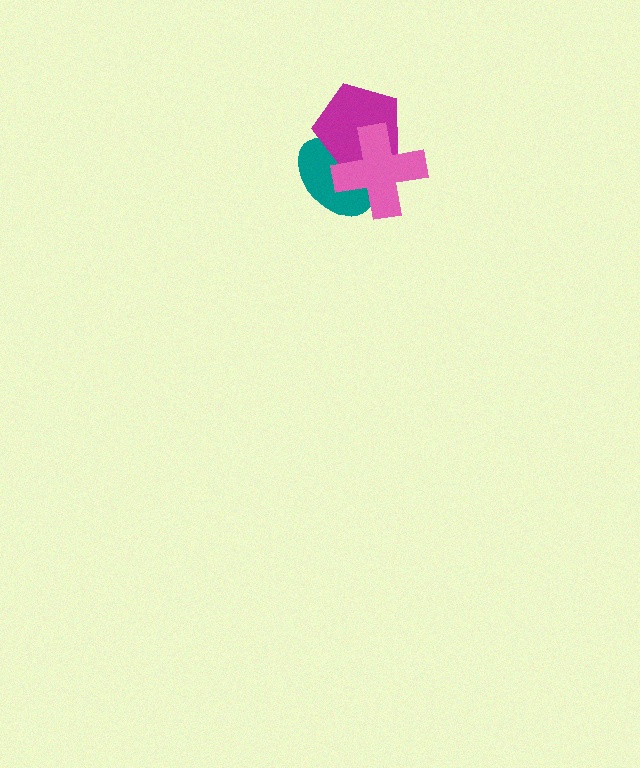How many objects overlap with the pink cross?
2 objects overlap with the pink cross.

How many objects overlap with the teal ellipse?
2 objects overlap with the teal ellipse.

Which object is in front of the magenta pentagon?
The pink cross is in front of the magenta pentagon.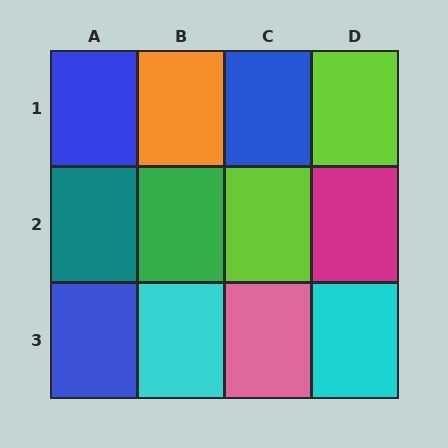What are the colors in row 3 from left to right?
Blue, cyan, pink, cyan.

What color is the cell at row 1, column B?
Orange.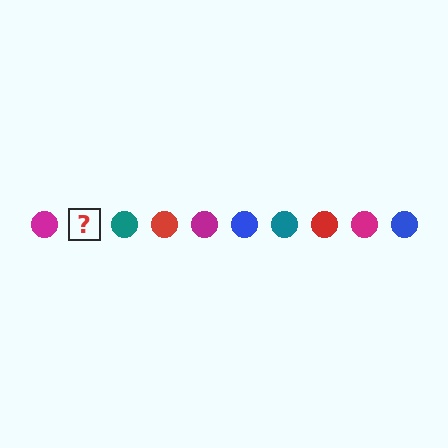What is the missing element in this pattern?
The missing element is a blue circle.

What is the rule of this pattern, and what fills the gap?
The rule is that the pattern cycles through magenta, blue, teal, red circles. The gap should be filled with a blue circle.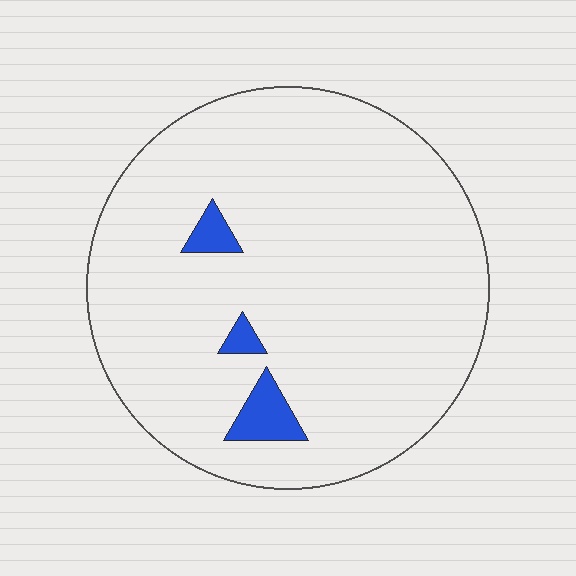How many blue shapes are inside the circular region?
3.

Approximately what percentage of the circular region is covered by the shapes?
Approximately 5%.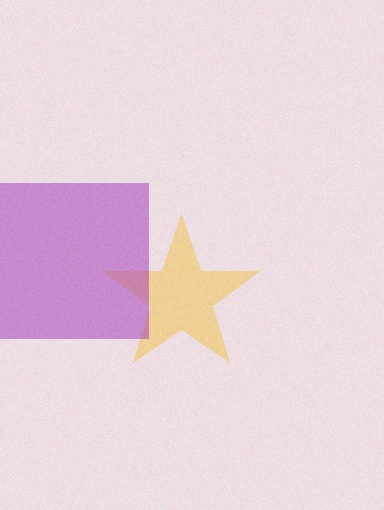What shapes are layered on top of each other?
The layered shapes are: a yellow star, a purple square.